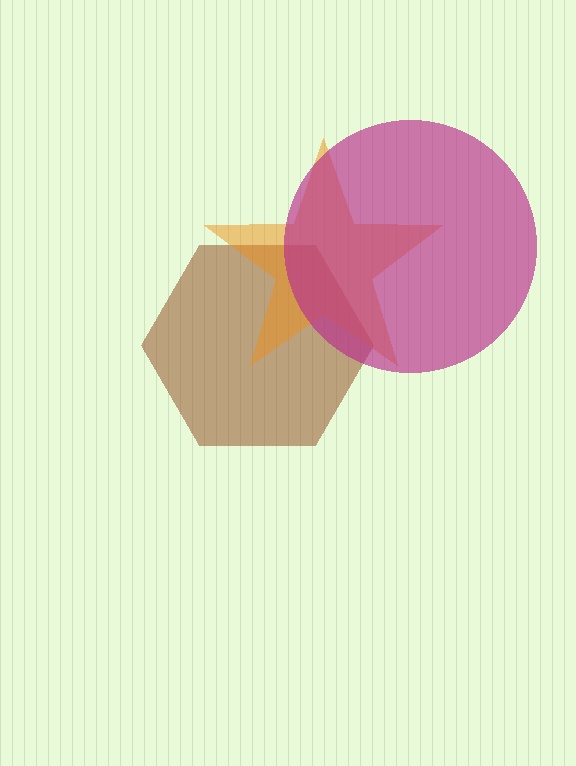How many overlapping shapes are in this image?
There are 3 overlapping shapes in the image.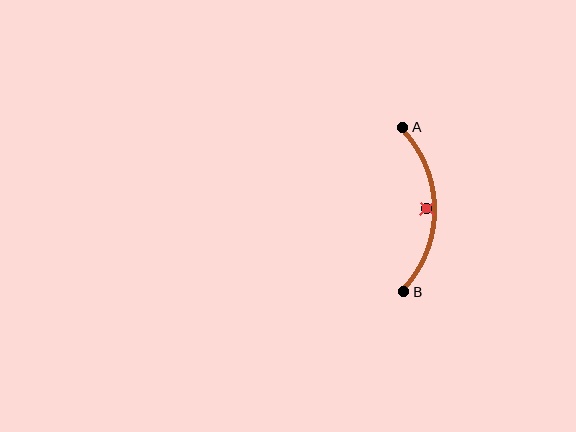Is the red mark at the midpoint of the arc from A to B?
No — the red mark does not lie on the arc at all. It sits slightly inside the curve.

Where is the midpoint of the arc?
The arc midpoint is the point on the curve farthest from the straight line joining A and B. It sits to the right of that line.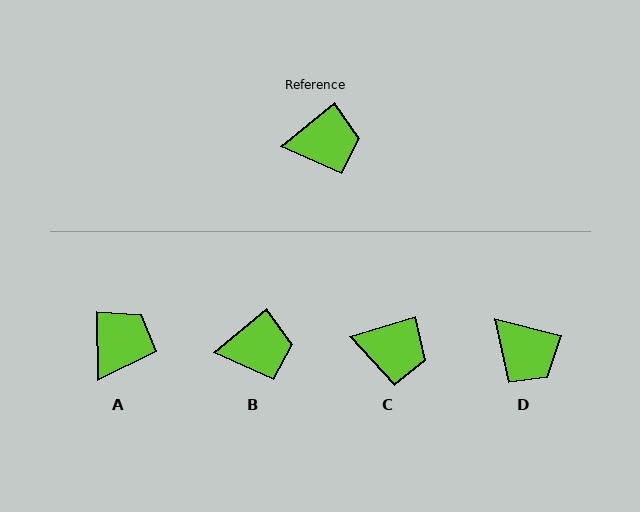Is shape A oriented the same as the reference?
No, it is off by about 51 degrees.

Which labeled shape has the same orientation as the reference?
B.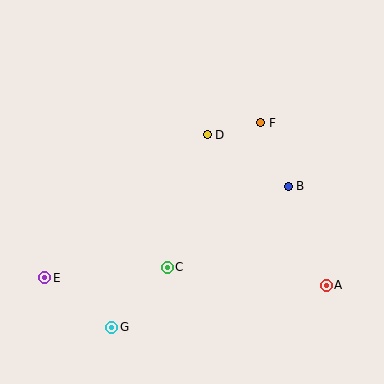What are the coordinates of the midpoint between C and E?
The midpoint between C and E is at (106, 272).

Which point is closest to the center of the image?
Point D at (207, 135) is closest to the center.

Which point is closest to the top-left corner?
Point D is closest to the top-left corner.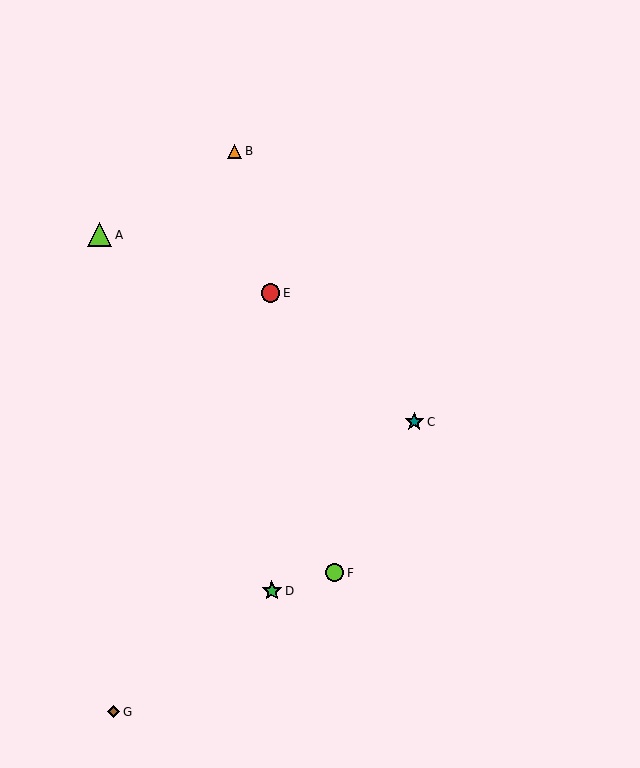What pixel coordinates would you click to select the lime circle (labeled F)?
Click at (334, 573) to select the lime circle F.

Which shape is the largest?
The lime triangle (labeled A) is the largest.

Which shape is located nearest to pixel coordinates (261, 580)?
The green star (labeled D) at (272, 591) is nearest to that location.